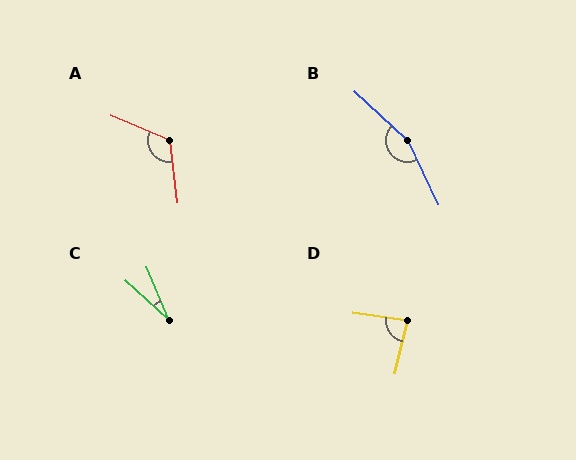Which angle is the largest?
B, at approximately 158 degrees.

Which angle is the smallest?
C, at approximately 25 degrees.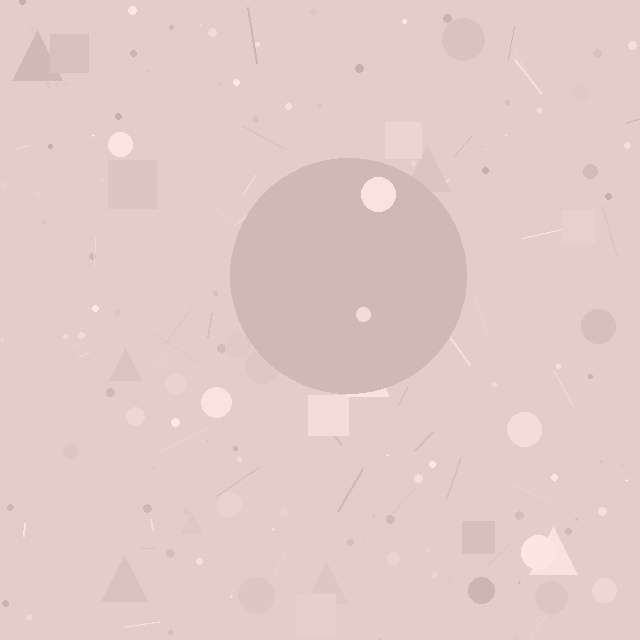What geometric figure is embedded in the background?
A circle is embedded in the background.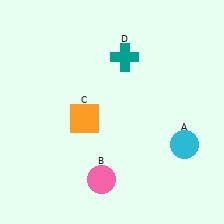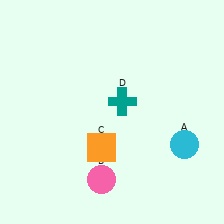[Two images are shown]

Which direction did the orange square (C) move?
The orange square (C) moved down.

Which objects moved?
The objects that moved are: the orange square (C), the teal cross (D).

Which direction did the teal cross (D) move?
The teal cross (D) moved down.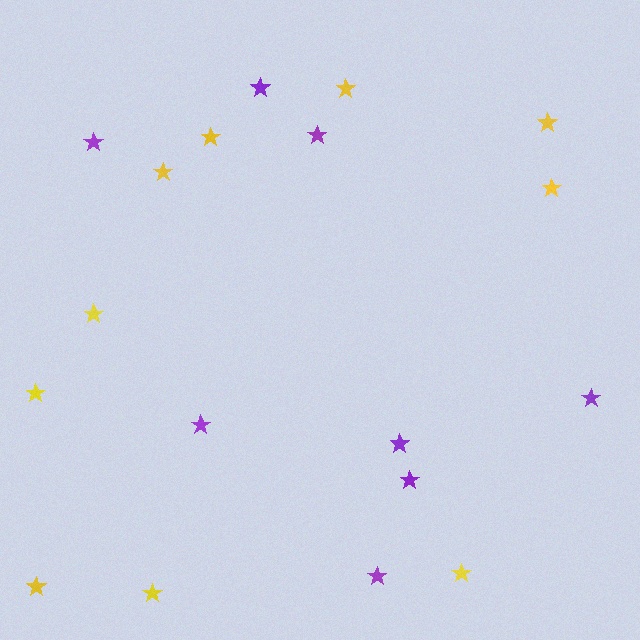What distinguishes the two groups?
There are 2 groups: one group of yellow stars (10) and one group of purple stars (8).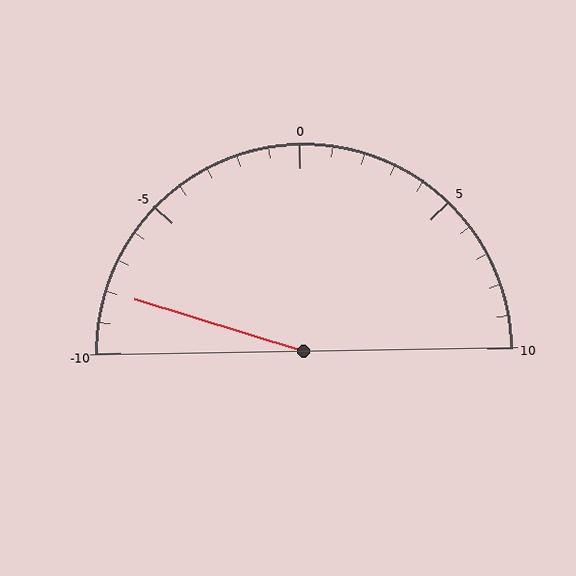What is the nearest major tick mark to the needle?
The nearest major tick mark is -10.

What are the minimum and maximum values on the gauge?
The gauge ranges from -10 to 10.